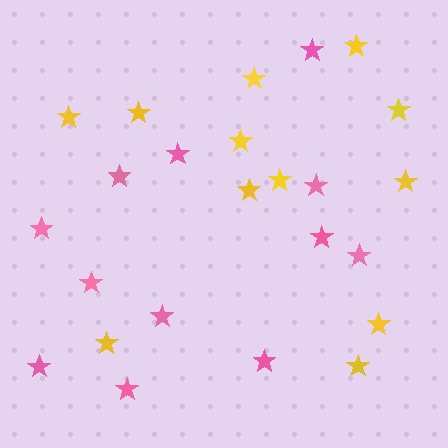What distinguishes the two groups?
There are 2 groups: one group of pink stars (12) and one group of yellow stars (12).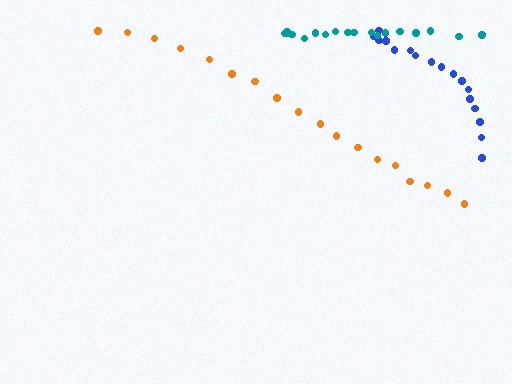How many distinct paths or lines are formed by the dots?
There are 3 distinct paths.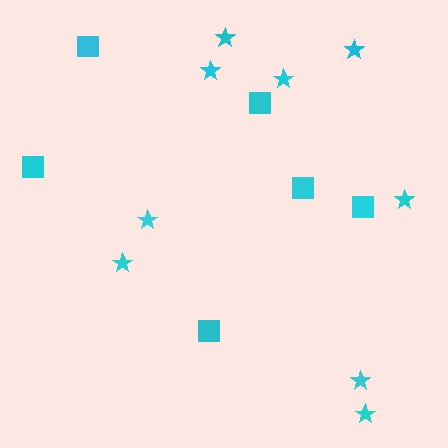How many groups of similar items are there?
There are 2 groups: one group of stars (9) and one group of squares (6).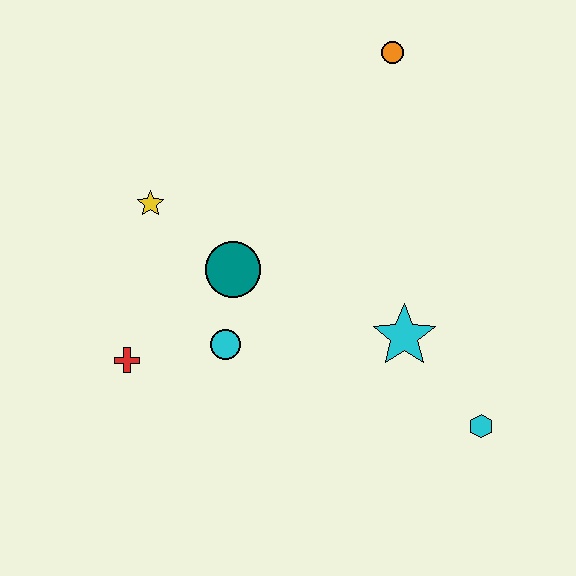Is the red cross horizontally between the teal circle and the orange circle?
No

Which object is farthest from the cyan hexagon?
The yellow star is farthest from the cyan hexagon.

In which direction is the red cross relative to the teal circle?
The red cross is to the left of the teal circle.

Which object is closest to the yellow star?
The teal circle is closest to the yellow star.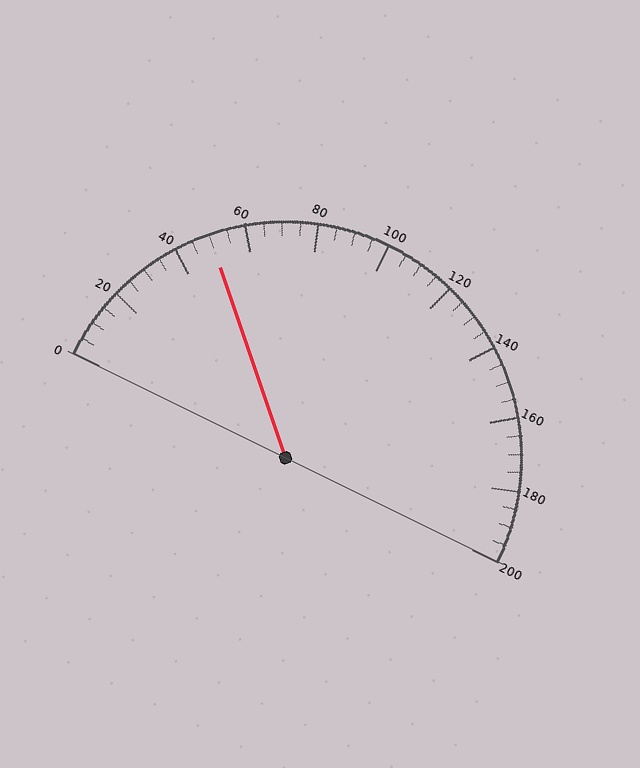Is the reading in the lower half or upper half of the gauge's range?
The reading is in the lower half of the range (0 to 200).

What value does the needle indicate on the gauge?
The needle indicates approximately 50.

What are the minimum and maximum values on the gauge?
The gauge ranges from 0 to 200.